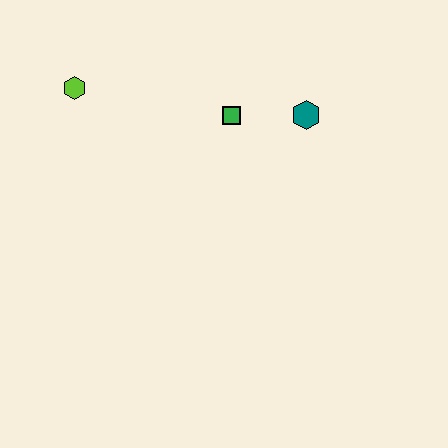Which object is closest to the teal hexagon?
The green square is closest to the teal hexagon.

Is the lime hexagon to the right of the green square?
No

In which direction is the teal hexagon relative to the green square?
The teal hexagon is to the right of the green square.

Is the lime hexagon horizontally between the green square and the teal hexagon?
No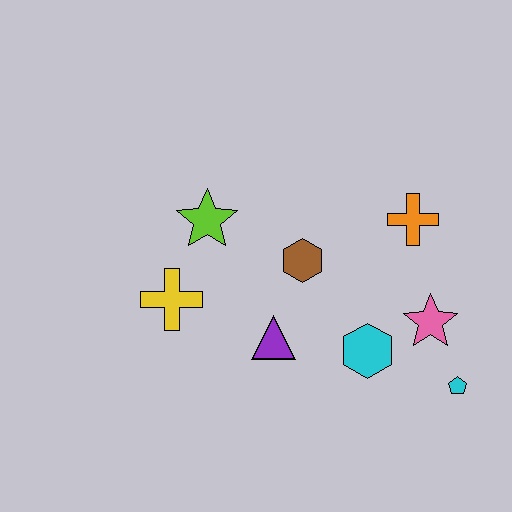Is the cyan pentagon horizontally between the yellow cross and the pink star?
No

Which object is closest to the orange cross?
The pink star is closest to the orange cross.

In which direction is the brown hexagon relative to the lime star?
The brown hexagon is to the right of the lime star.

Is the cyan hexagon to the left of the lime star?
No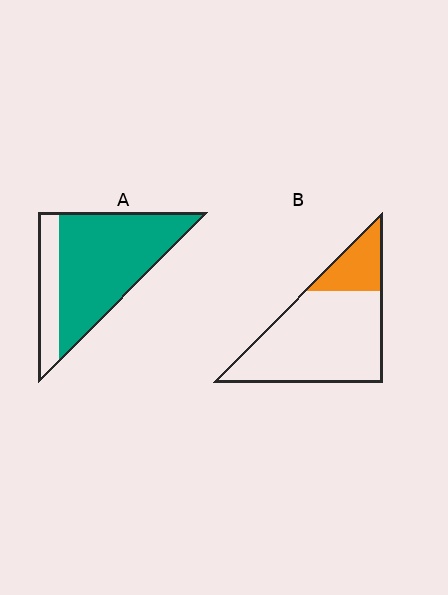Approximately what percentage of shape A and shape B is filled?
A is approximately 75% and B is approximately 20%.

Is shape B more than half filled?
No.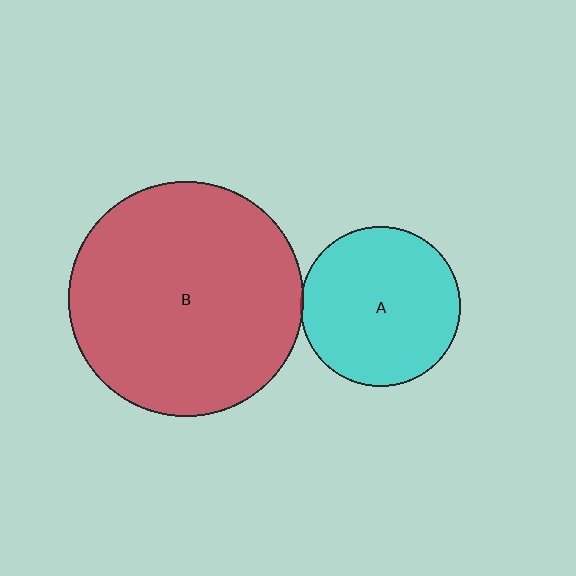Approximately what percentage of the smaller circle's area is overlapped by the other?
Approximately 5%.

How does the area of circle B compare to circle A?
Approximately 2.1 times.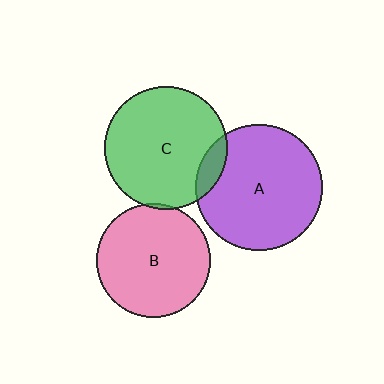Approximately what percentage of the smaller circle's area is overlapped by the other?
Approximately 5%.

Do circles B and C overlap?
Yes.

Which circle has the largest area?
Circle A (purple).